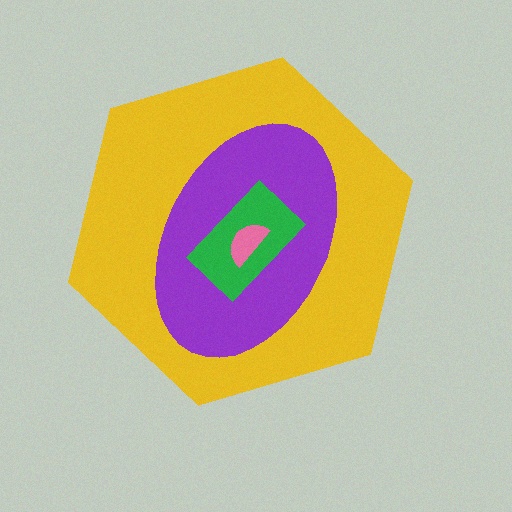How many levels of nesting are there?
4.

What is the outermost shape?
The yellow hexagon.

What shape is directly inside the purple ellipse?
The green rectangle.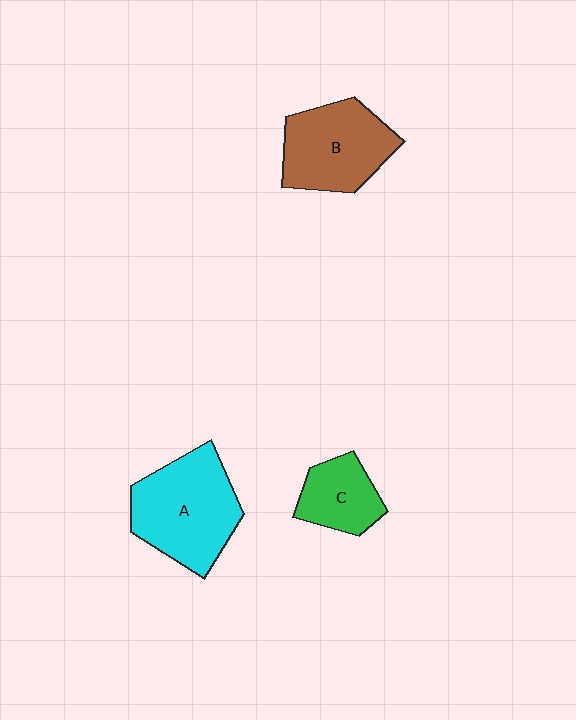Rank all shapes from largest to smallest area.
From largest to smallest: A (cyan), B (brown), C (green).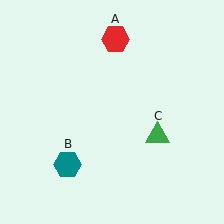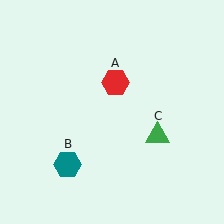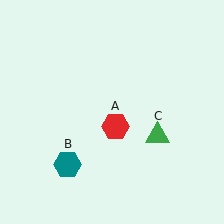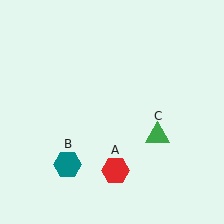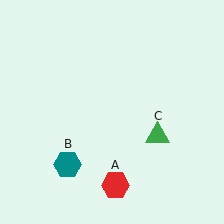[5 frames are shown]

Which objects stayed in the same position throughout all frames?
Teal hexagon (object B) and green triangle (object C) remained stationary.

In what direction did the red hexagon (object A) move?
The red hexagon (object A) moved down.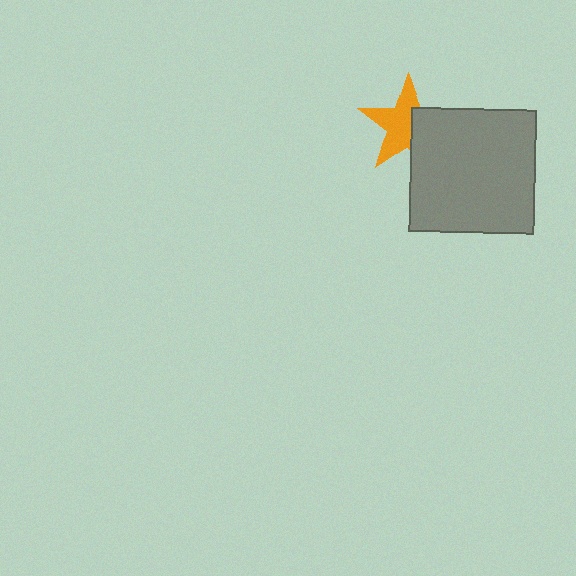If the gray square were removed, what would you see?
You would see the complete orange star.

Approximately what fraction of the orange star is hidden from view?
Roughly 40% of the orange star is hidden behind the gray square.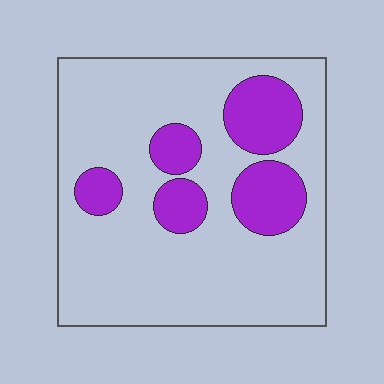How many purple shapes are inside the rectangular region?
5.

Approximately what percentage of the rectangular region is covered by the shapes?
Approximately 20%.